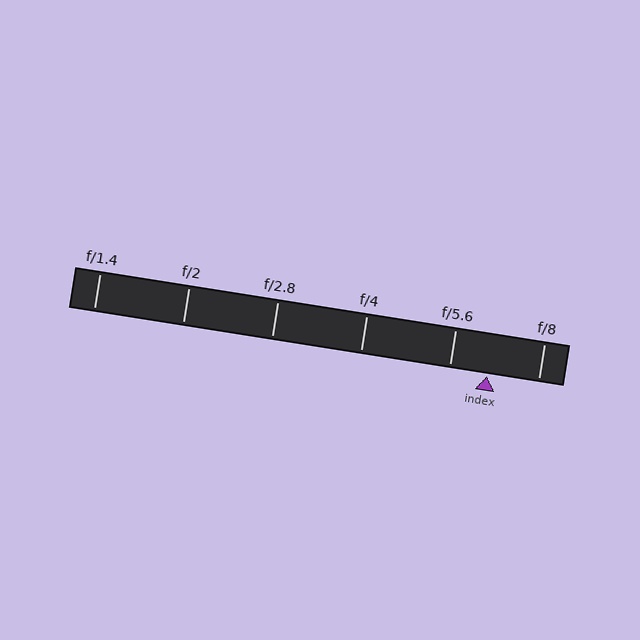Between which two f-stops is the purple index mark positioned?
The index mark is between f/5.6 and f/8.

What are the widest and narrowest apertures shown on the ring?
The widest aperture shown is f/1.4 and the narrowest is f/8.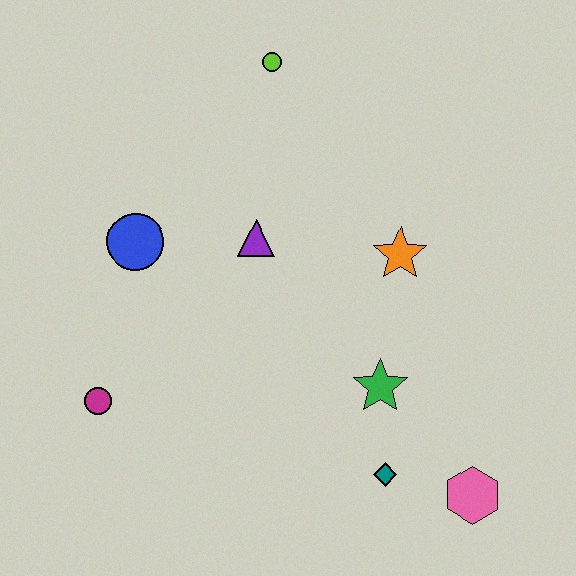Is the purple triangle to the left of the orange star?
Yes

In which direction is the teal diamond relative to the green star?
The teal diamond is below the green star.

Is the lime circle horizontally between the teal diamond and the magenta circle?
Yes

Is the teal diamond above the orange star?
No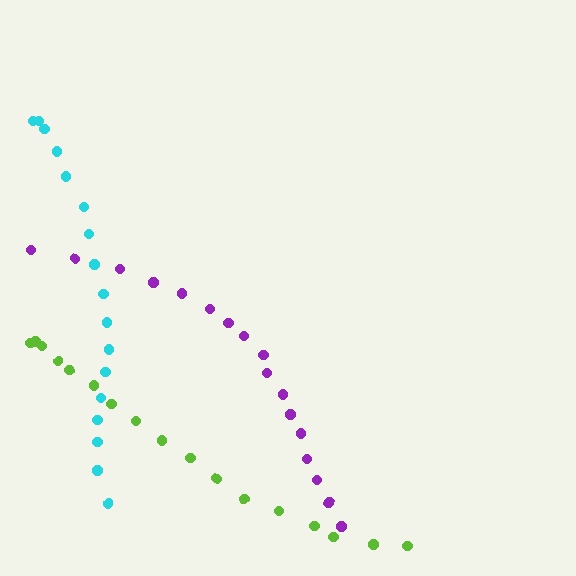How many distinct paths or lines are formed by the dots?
There are 3 distinct paths.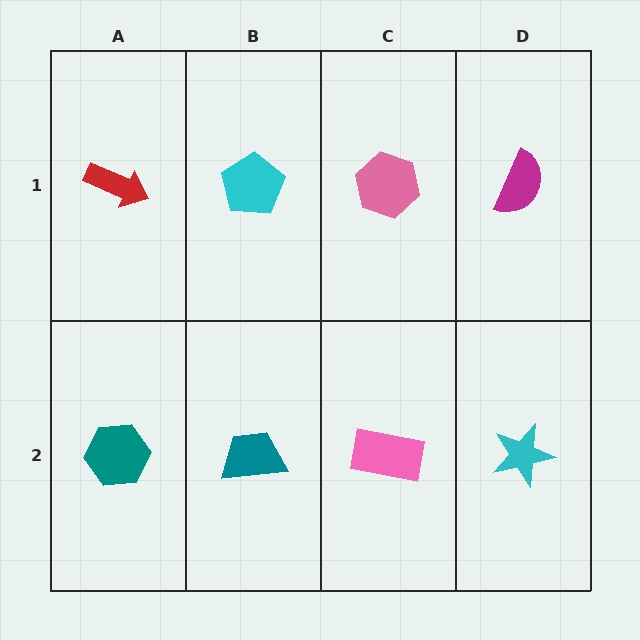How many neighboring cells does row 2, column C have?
3.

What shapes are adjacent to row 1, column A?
A teal hexagon (row 2, column A), a cyan pentagon (row 1, column B).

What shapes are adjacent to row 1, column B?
A teal trapezoid (row 2, column B), a red arrow (row 1, column A), a pink hexagon (row 1, column C).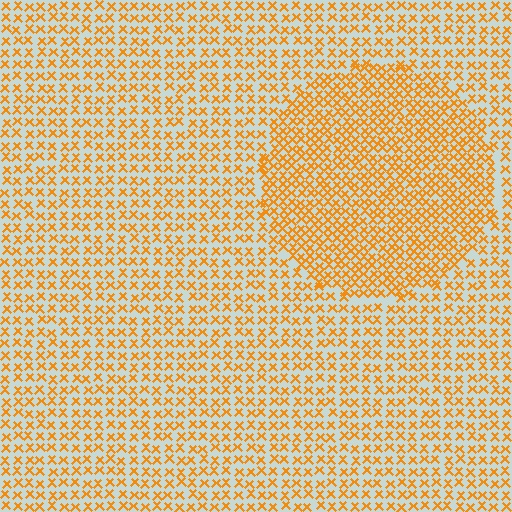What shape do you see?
I see a circle.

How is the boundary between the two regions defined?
The boundary is defined by a change in element density (approximately 1.7x ratio). All elements are the same color, size, and shape.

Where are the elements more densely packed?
The elements are more densely packed inside the circle boundary.